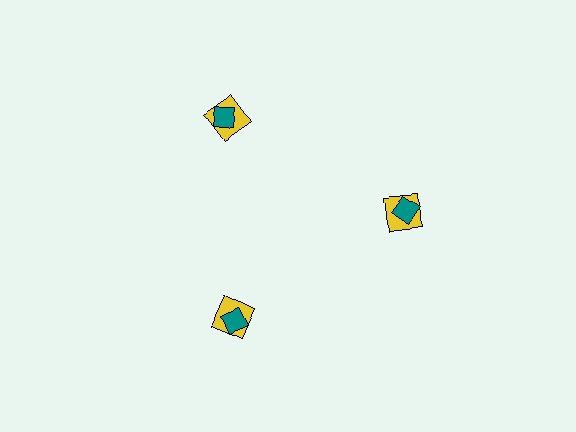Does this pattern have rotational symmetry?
Yes, this pattern has 3-fold rotational symmetry. It looks the same after rotating 120 degrees around the center.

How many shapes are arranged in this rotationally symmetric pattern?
There are 6 shapes, arranged in 3 groups of 2.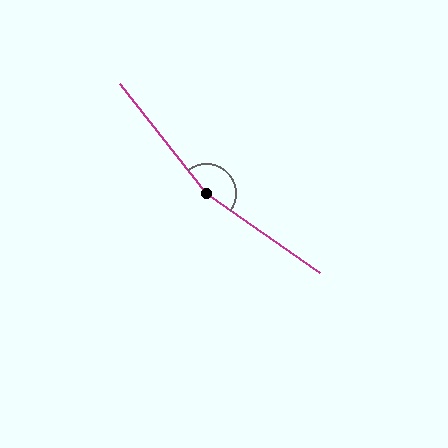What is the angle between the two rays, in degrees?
Approximately 163 degrees.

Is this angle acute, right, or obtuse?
It is obtuse.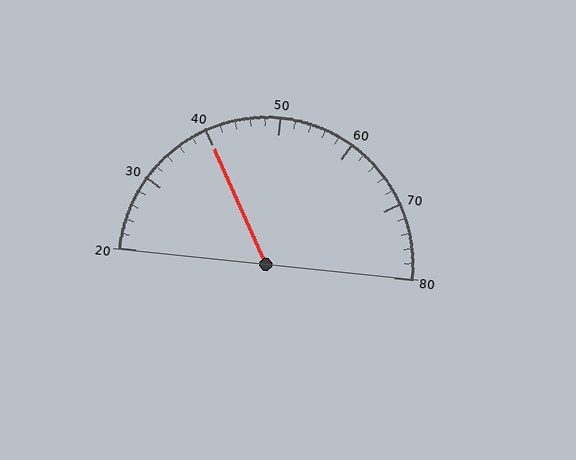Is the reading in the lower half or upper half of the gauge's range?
The reading is in the lower half of the range (20 to 80).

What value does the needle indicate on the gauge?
The needle indicates approximately 40.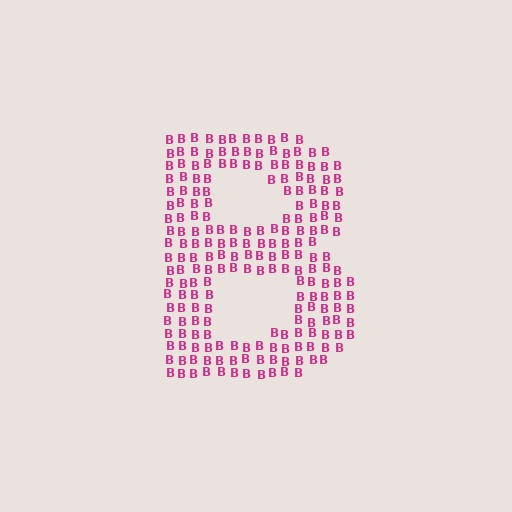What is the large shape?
The large shape is the letter B.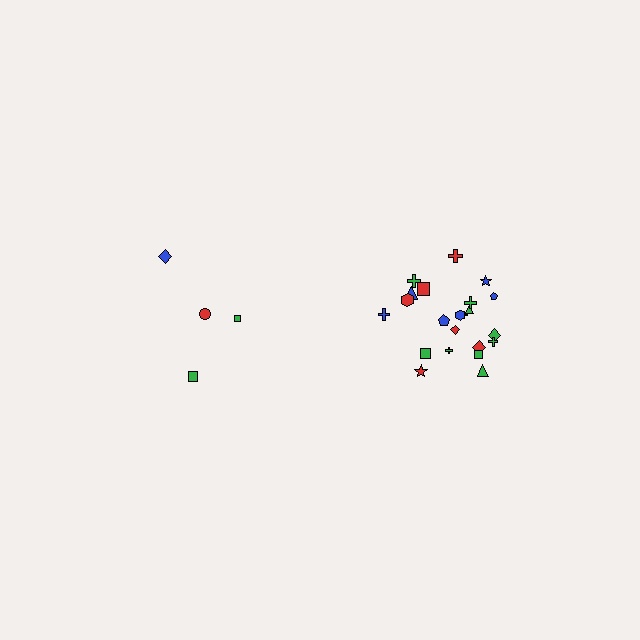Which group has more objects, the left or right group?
The right group.